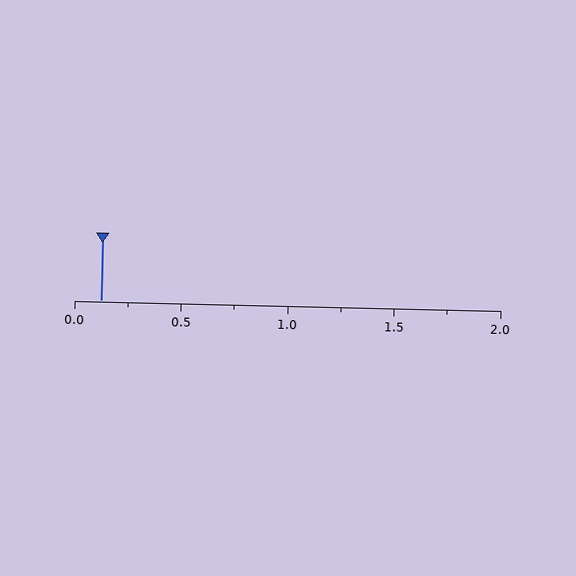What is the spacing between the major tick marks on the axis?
The major ticks are spaced 0.5 apart.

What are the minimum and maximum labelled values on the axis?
The axis runs from 0.0 to 2.0.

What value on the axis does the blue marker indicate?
The marker indicates approximately 0.12.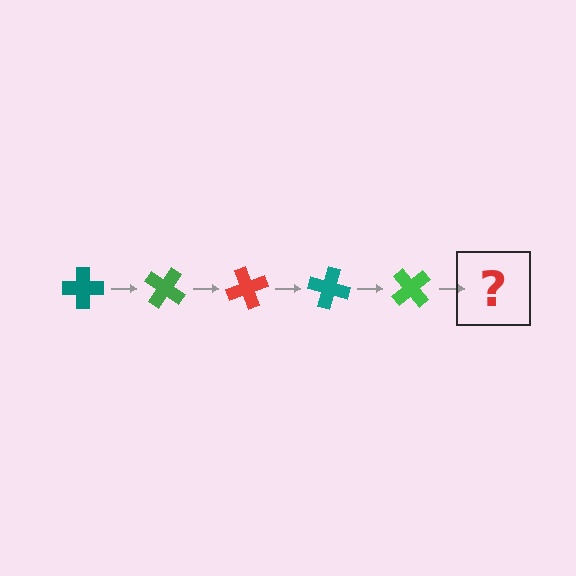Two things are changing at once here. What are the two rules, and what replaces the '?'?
The two rules are that it rotates 35 degrees each step and the color cycles through teal, green, and red. The '?' should be a red cross, rotated 175 degrees from the start.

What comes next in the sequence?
The next element should be a red cross, rotated 175 degrees from the start.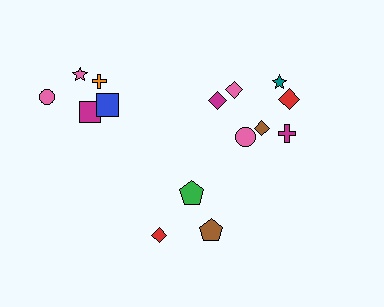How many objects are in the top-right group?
There are 7 objects.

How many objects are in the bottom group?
There are 3 objects.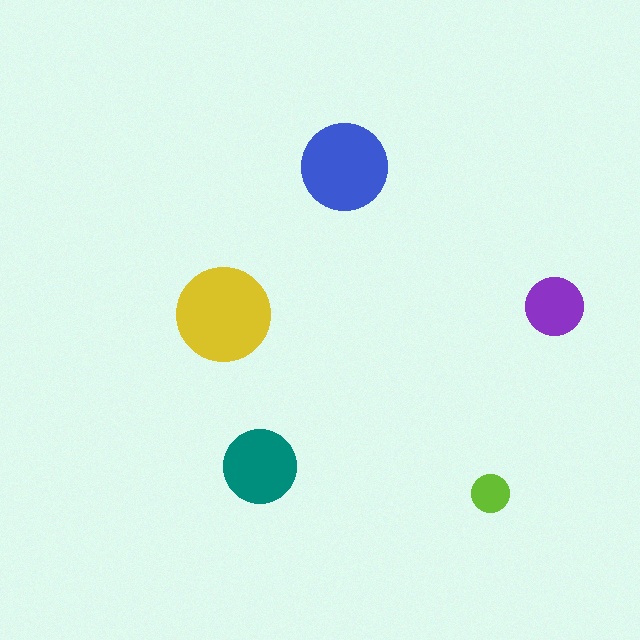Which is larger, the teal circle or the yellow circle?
The yellow one.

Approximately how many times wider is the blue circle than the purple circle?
About 1.5 times wider.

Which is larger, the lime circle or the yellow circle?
The yellow one.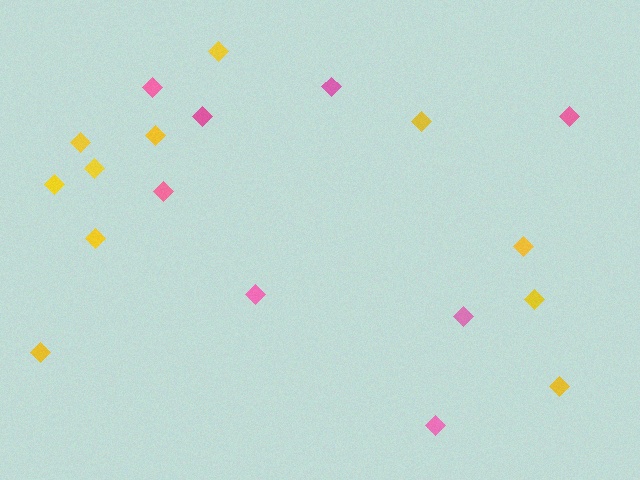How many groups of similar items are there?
There are 2 groups: one group of pink diamonds (8) and one group of yellow diamonds (11).